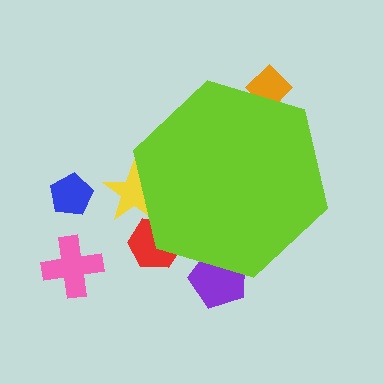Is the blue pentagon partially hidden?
No, the blue pentagon is fully visible.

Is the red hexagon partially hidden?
Yes, the red hexagon is partially hidden behind the lime hexagon.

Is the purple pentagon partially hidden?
Yes, the purple pentagon is partially hidden behind the lime hexagon.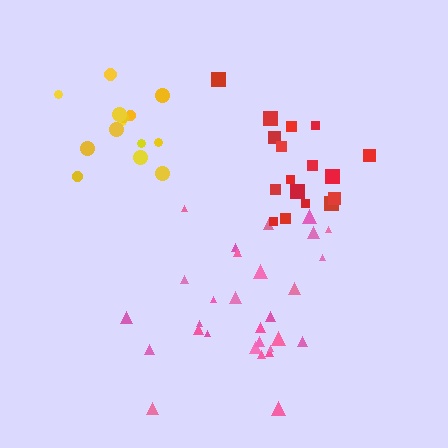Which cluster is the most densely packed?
Yellow.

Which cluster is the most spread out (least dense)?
Red.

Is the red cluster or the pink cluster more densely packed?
Pink.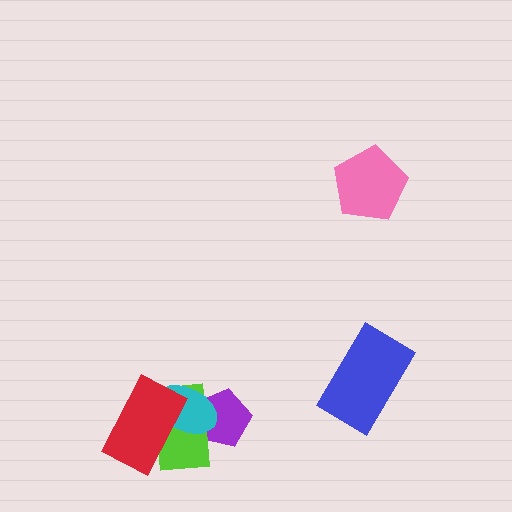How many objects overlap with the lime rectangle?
3 objects overlap with the lime rectangle.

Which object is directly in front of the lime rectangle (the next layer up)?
The cyan ellipse is directly in front of the lime rectangle.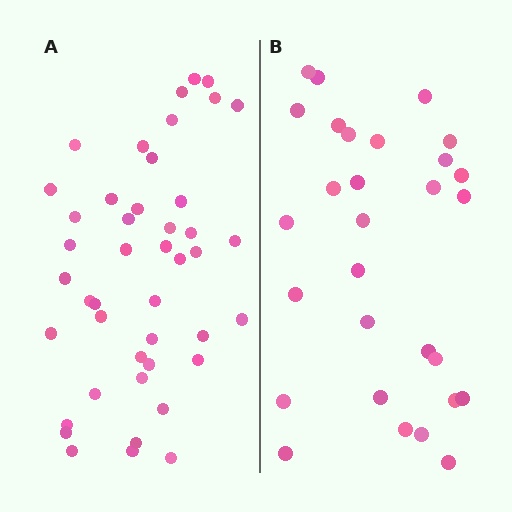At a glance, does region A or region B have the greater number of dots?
Region A (the left region) has more dots.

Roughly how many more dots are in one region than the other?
Region A has approximately 15 more dots than region B.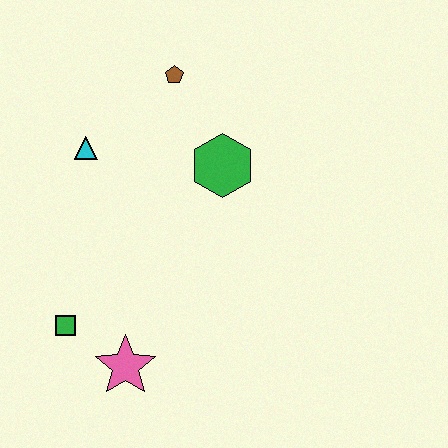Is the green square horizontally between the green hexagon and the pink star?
No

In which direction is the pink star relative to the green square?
The pink star is to the right of the green square.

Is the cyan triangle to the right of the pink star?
No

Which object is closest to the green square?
The pink star is closest to the green square.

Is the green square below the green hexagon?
Yes